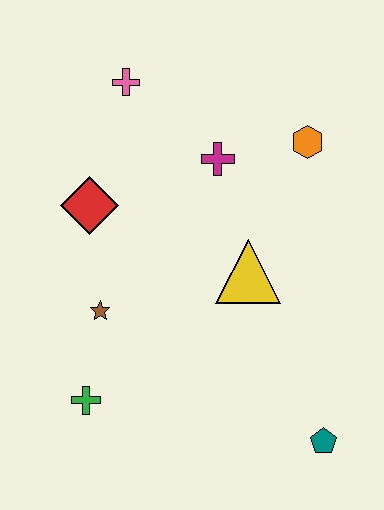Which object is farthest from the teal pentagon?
The pink cross is farthest from the teal pentagon.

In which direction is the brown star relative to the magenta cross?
The brown star is below the magenta cross.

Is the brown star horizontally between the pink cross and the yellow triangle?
No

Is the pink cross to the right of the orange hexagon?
No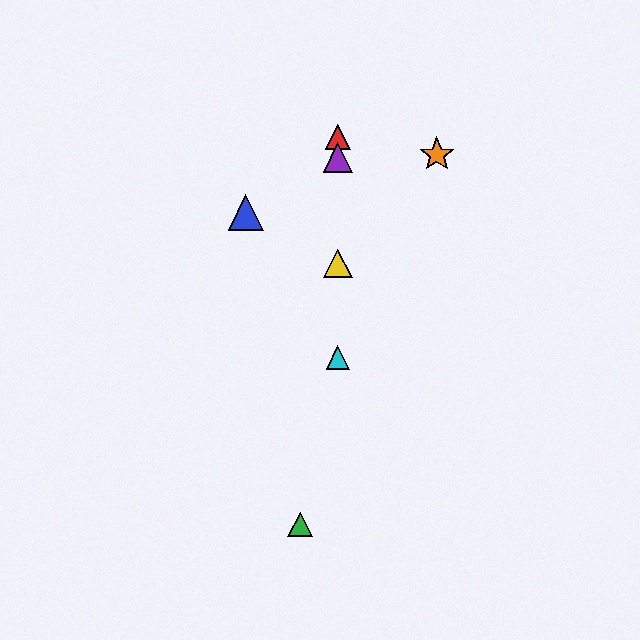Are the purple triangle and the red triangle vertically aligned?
Yes, both are at x≈338.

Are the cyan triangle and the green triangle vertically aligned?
No, the cyan triangle is at x≈338 and the green triangle is at x≈300.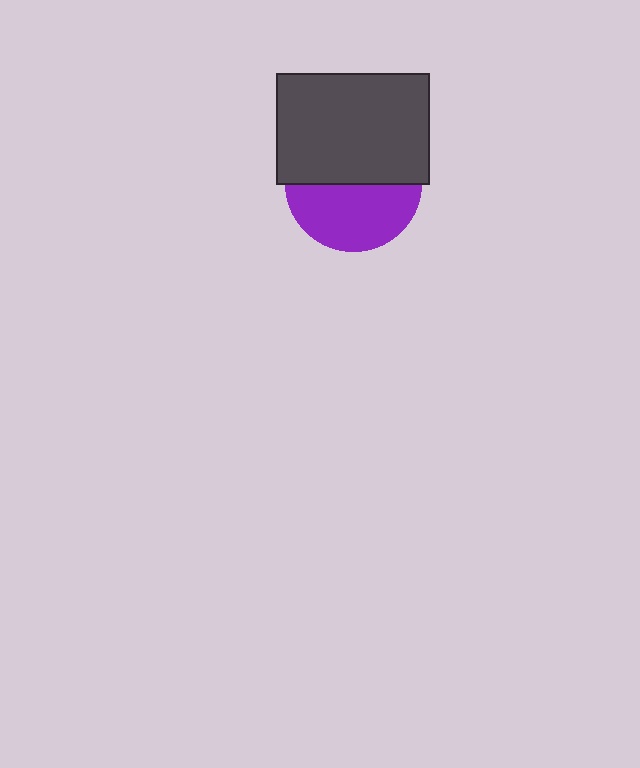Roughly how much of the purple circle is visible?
About half of it is visible (roughly 48%).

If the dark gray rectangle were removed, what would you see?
You would see the complete purple circle.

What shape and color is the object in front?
The object in front is a dark gray rectangle.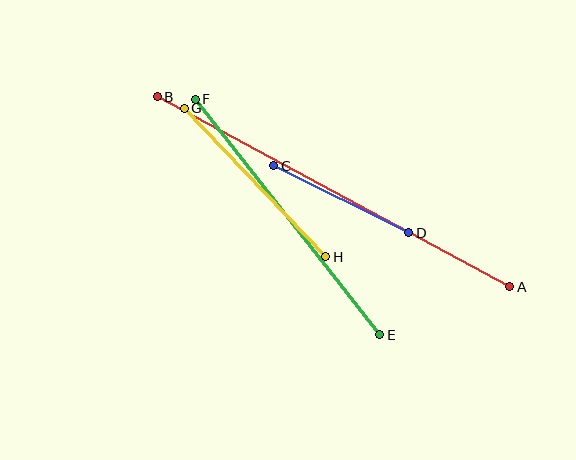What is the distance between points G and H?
The distance is approximately 205 pixels.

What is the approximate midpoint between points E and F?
The midpoint is at approximately (287, 217) pixels.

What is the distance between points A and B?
The distance is approximately 400 pixels.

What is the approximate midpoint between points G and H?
The midpoint is at approximately (255, 182) pixels.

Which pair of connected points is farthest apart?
Points A and B are farthest apart.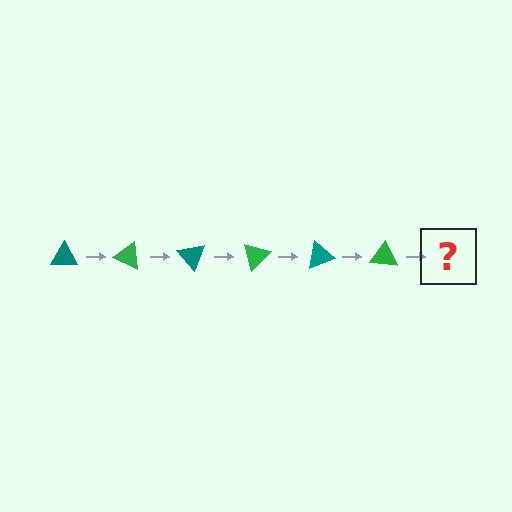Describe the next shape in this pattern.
It should be a teal triangle, rotated 150 degrees from the start.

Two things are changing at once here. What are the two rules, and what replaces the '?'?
The two rules are that it rotates 25 degrees each step and the color cycles through teal and green. The '?' should be a teal triangle, rotated 150 degrees from the start.